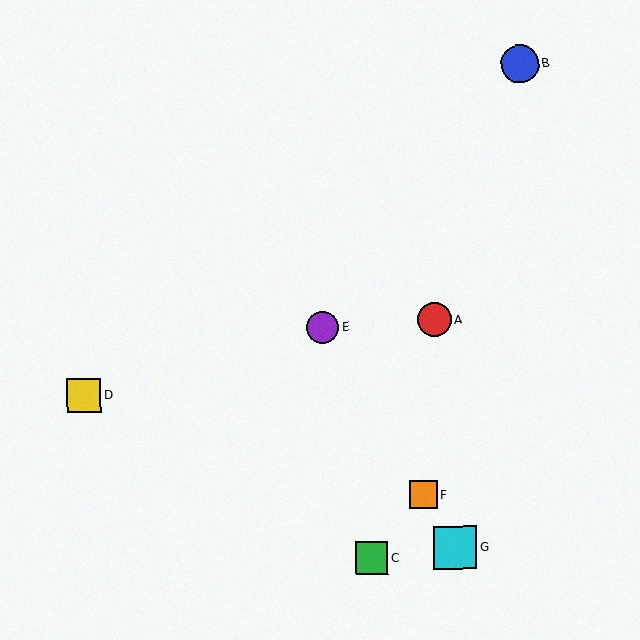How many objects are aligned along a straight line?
3 objects (E, F, G) are aligned along a straight line.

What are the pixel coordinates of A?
Object A is at (435, 320).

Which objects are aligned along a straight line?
Objects E, F, G are aligned along a straight line.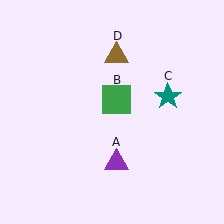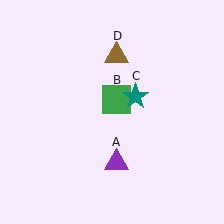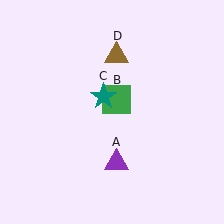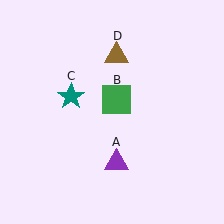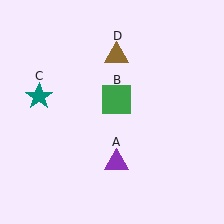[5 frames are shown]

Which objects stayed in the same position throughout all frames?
Purple triangle (object A) and green square (object B) and brown triangle (object D) remained stationary.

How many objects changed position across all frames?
1 object changed position: teal star (object C).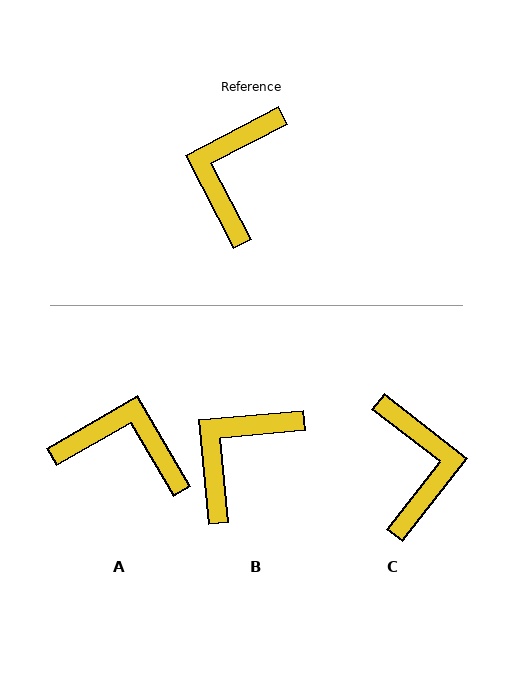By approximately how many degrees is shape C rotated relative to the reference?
Approximately 156 degrees clockwise.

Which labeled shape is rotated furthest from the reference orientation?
C, about 156 degrees away.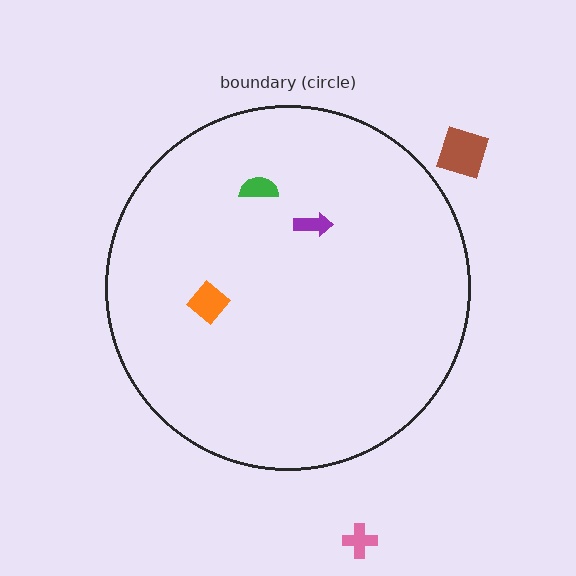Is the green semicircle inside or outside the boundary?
Inside.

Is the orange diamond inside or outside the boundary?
Inside.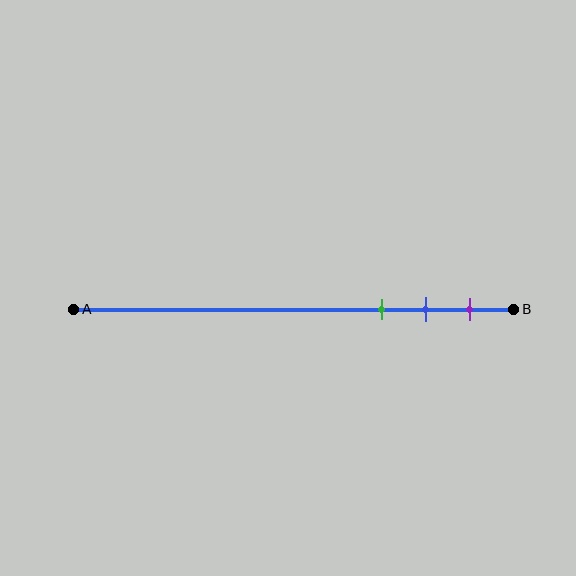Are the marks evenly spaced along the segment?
Yes, the marks are approximately evenly spaced.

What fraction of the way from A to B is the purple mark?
The purple mark is approximately 90% (0.9) of the way from A to B.